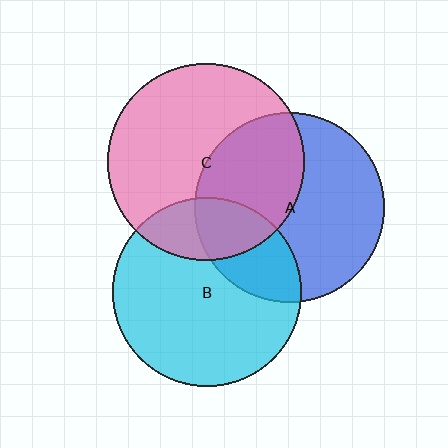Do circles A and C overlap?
Yes.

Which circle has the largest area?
Circle C (pink).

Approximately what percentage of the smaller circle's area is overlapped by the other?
Approximately 40%.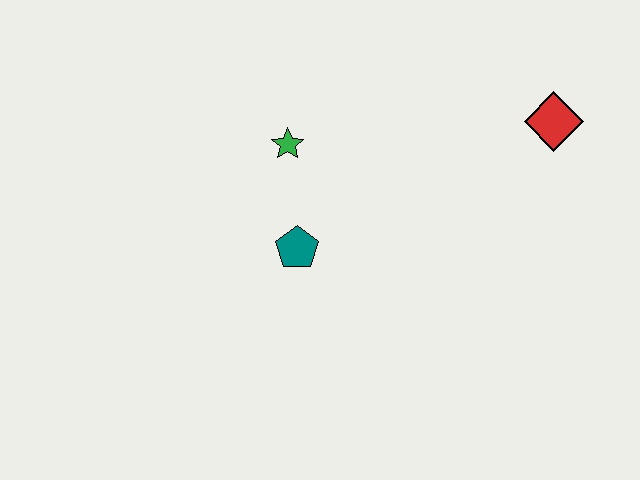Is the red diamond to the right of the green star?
Yes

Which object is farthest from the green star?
The red diamond is farthest from the green star.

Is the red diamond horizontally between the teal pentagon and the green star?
No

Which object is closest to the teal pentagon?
The green star is closest to the teal pentagon.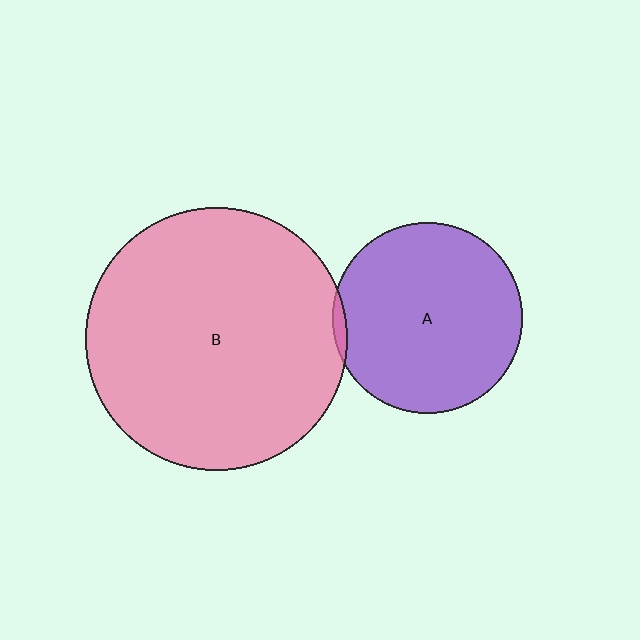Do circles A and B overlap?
Yes.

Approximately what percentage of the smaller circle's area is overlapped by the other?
Approximately 5%.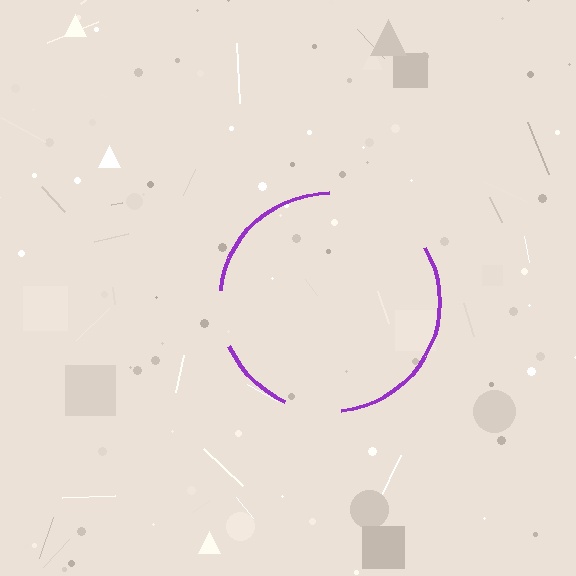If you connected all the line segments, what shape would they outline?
They would outline a circle.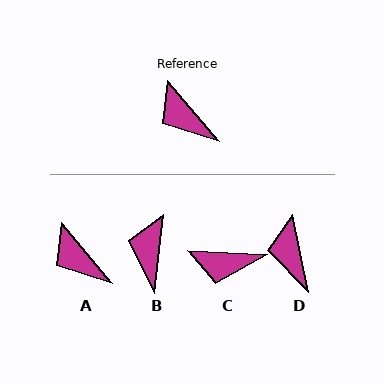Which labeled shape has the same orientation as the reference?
A.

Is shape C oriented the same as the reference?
No, it is off by about 47 degrees.